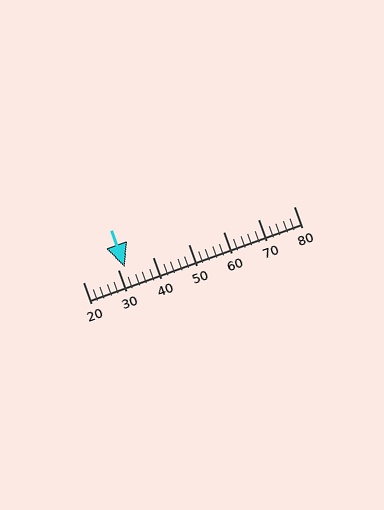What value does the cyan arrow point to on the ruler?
The cyan arrow points to approximately 32.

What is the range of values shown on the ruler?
The ruler shows values from 20 to 80.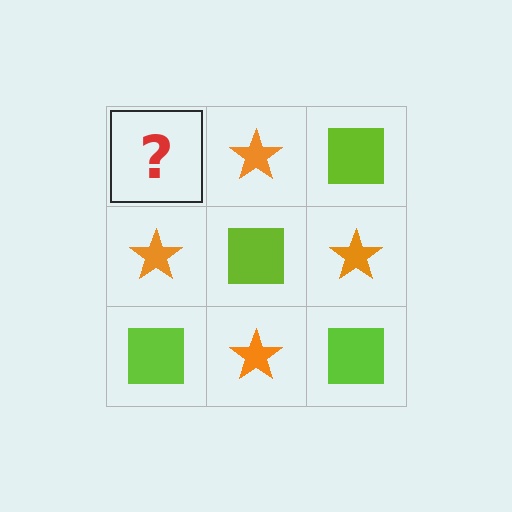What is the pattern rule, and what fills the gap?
The rule is that it alternates lime square and orange star in a checkerboard pattern. The gap should be filled with a lime square.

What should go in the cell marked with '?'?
The missing cell should contain a lime square.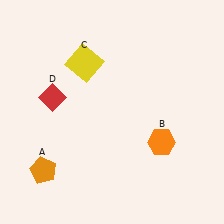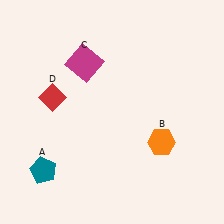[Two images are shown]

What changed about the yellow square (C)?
In Image 1, C is yellow. In Image 2, it changed to magenta.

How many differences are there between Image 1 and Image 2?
There are 2 differences between the two images.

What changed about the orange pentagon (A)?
In Image 1, A is orange. In Image 2, it changed to teal.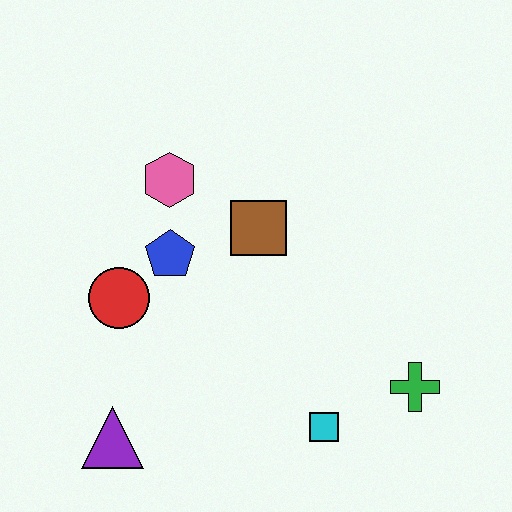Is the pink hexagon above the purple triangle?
Yes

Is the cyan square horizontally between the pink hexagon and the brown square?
No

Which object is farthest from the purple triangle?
The green cross is farthest from the purple triangle.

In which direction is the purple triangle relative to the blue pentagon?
The purple triangle is below the blue pentagon.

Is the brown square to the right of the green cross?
No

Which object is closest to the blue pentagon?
The red circle is closest to the blue pentagon.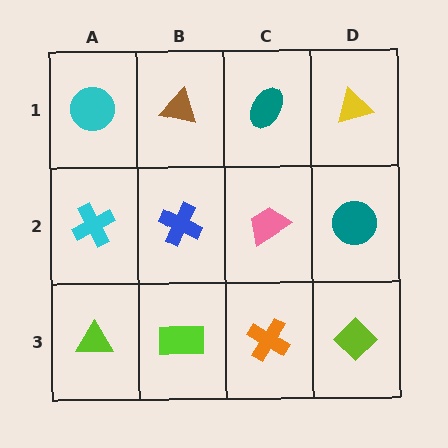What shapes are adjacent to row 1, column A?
A cyan cross (row 2, column A), a brown triangle (row 1, column B).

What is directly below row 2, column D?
A lime diamond.